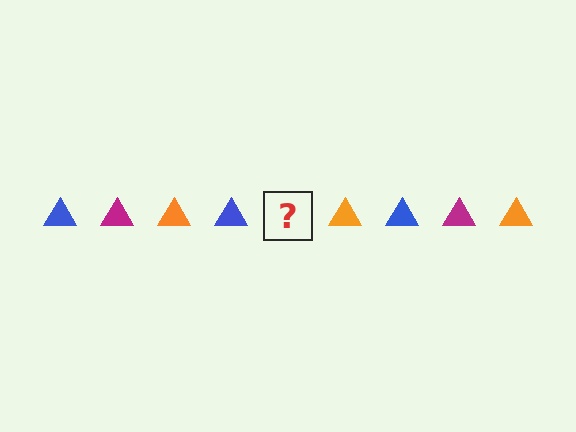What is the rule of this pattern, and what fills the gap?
The rule is that the pattern cycles through blue, magenta, orange triangles. The gap should be filled with a magenta triangle.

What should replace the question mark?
The question mark should be replaced with a magenta triangle.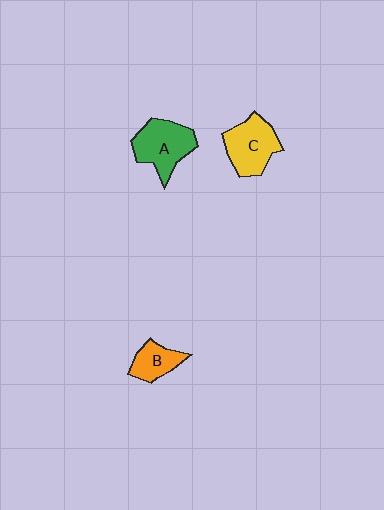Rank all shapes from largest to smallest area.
From largest to smallest: A (green), C (yellow), B (orange).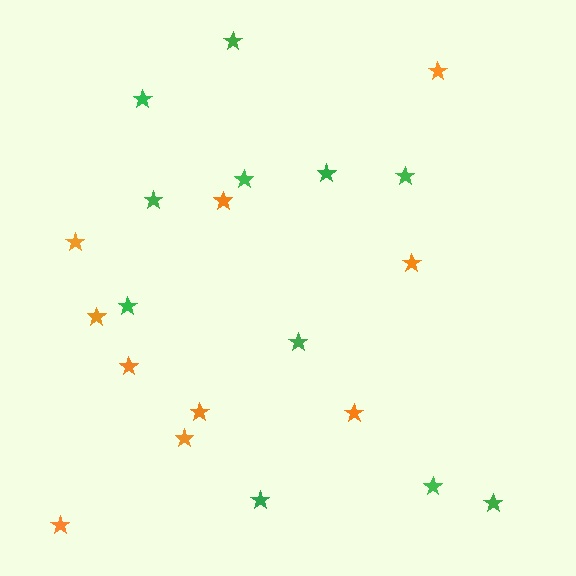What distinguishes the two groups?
There are 2 groups: one group of orange stars (10) and one group of green stars (11).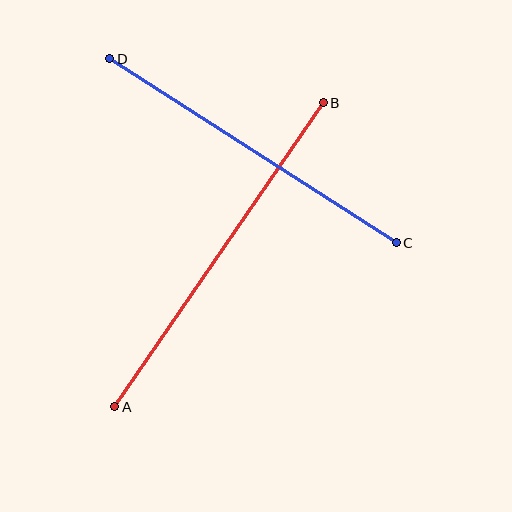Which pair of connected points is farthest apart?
Points A and B are farthest apart.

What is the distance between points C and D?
The distance is approximately 341 pixels.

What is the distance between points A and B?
The distance is approximately 369 pixels.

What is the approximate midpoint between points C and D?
The midpoint is at approximately (253, 151) pixels.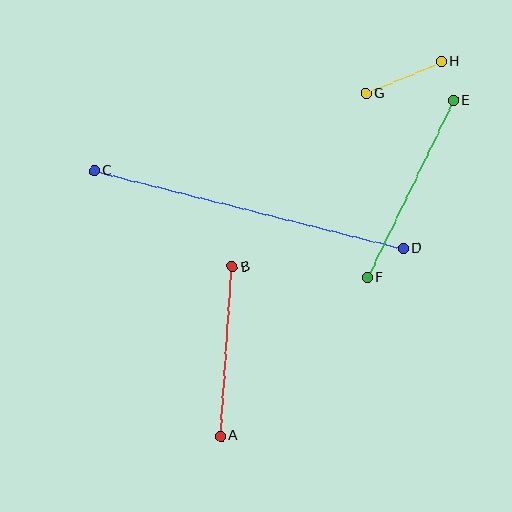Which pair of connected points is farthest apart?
Points C and D are farthest apart.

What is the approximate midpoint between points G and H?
The midpoint is at approximately (404, 78) pixels.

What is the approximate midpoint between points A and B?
The midpoint is at approximately (226, 351) pixels.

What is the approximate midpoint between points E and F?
The midpoint is at approximately (411, 189) pixels.